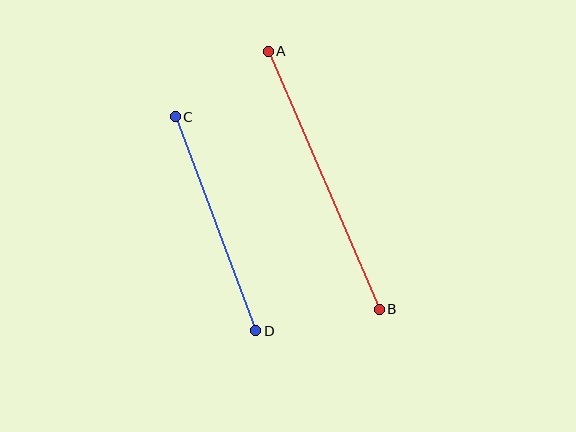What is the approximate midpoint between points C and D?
The midpoint is at approximately (216, 224) pixels.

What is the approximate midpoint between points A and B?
The midpoint is at approximately (324, 180) pixels.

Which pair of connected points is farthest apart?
Points A and B are farthest apart.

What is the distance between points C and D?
The distance is approximately 229 pixels.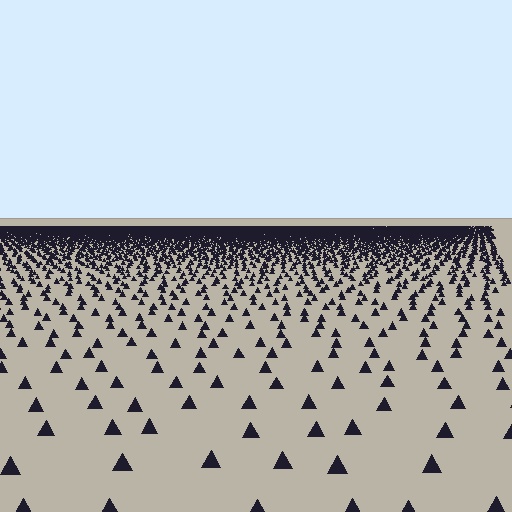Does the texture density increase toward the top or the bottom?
Density increases toward the top.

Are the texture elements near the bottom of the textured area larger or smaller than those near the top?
Larger. Near the bottom, elements are closer to the viewer and appear at a bigger on-screen size.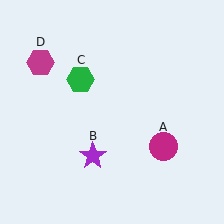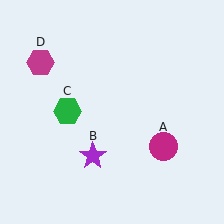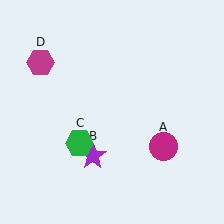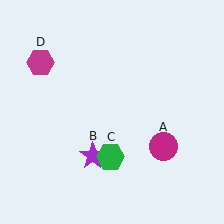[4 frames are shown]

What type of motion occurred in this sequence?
The green hexagon (object C) rotated counterclockwise around the center of the scene.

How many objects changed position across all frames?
1 object changed position: green hexagon (object C).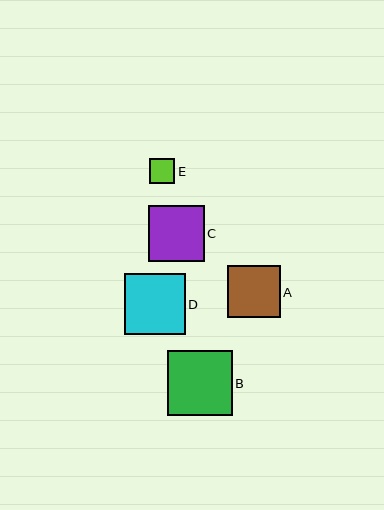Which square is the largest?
Square B is the largest with a size of approximately 65 pixels.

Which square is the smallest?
Square E is the smallest with a size of approximately 26 pixels.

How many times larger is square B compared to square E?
Square B is approximately 2.6 times the size of square E.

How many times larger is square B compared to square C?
Square B is approximately 1.2 times the size of square C.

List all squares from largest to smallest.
From largest to smallest: B, D, C, A, E.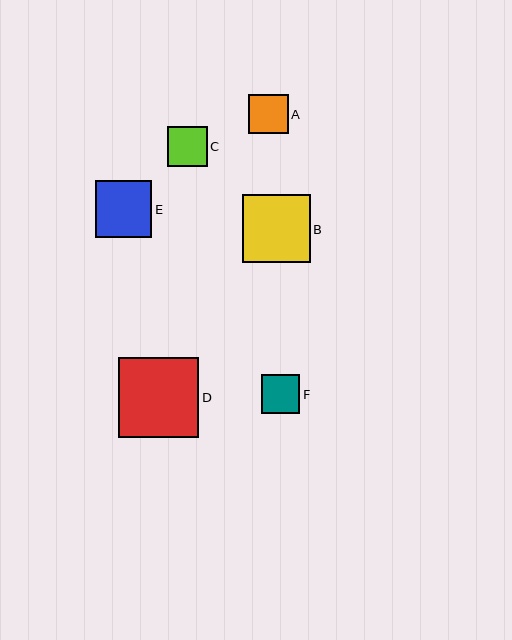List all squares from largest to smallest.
From largest to smallest: D, B, E, A, C, F.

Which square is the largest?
Square D is the largest with a size of approximately 80 pixels.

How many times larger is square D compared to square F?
Square D is approximately 2.1 times the size of square F.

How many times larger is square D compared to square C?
Square D is approximately 2.0 times the size of square C.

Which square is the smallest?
Square F is the smallest with a size of approximately 39 pixels.